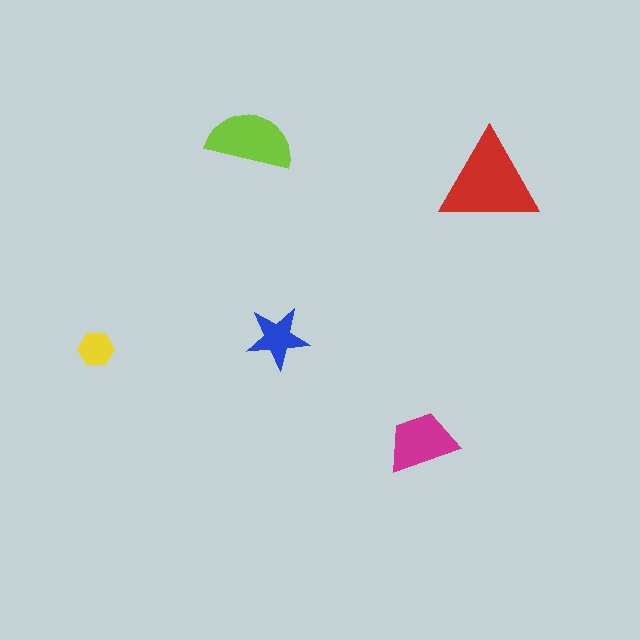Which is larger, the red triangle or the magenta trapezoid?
The red triangle.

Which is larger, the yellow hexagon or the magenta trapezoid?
The magenta trapezoid.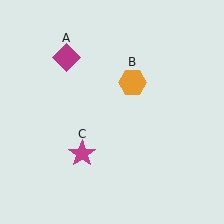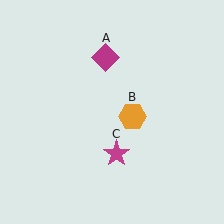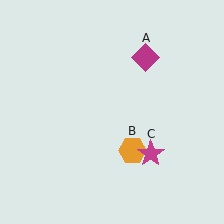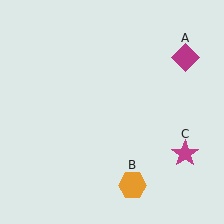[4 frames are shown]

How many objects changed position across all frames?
3 objects changed position: magenta diamond (object A), orange hexagon (object B), magenta star (object C).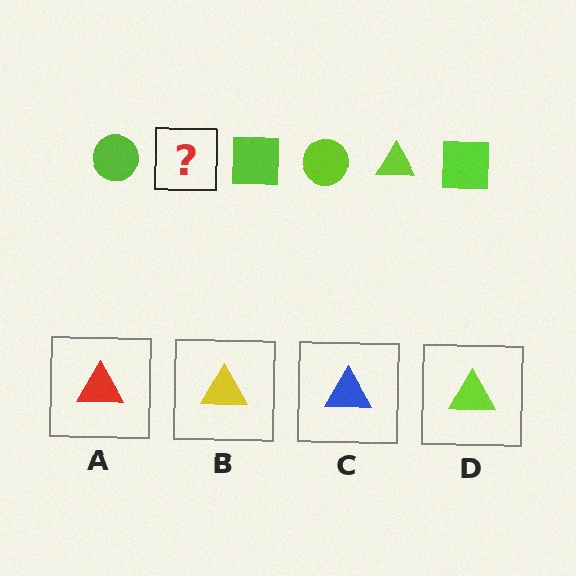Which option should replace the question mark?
Option D.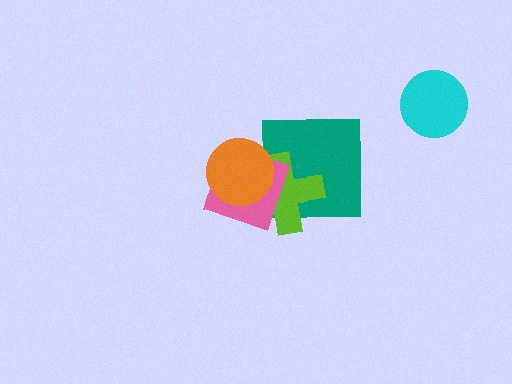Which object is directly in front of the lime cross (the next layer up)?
The pink diamond is directly in front of the lime cross.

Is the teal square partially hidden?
Yes, it is partially covered by another shape.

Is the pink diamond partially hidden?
Yes, it is partially covered by another shape.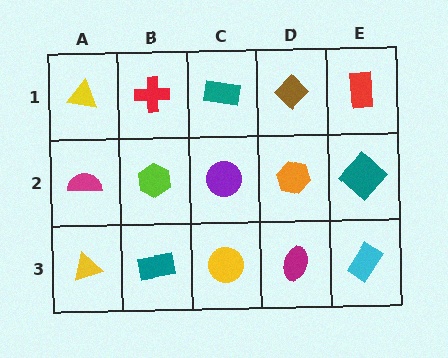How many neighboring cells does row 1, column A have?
2.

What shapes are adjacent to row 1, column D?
An orange hexagon (row 2, column D), a teal rectangle (row 1, column C), a red rectangle (row 1, column E).